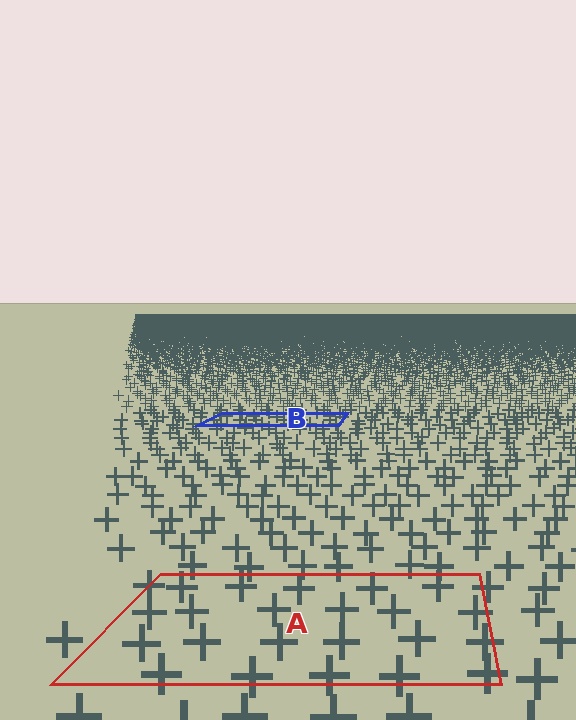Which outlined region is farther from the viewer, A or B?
Region B is farther from the viewer — the texture elements inside it appear smaller and more densely packed.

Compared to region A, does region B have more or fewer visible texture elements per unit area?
Region B has more texture elements per unit area — they are packed more densely because it is farther away.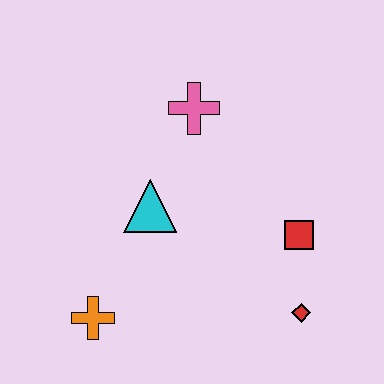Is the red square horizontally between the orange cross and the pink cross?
No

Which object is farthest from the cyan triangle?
The red diamond is farthest from the cyan triangle.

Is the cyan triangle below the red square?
No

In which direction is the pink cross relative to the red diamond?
The pink cross is above the red diamond.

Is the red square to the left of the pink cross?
No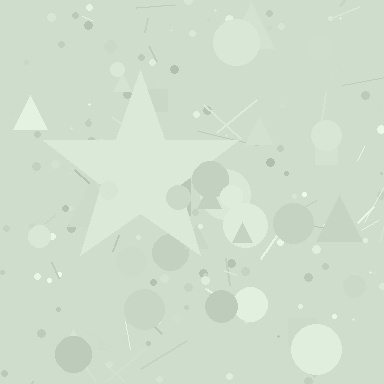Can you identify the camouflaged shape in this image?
The camouflaged shape is a star.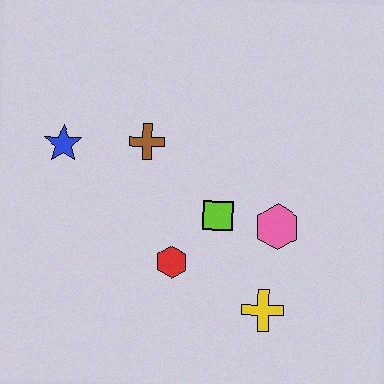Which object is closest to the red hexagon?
The lime square is closest to the red hexagon.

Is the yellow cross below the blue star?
Yes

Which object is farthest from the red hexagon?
The blue star is farthest from the red hexagon.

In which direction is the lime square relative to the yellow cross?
The lime square is above the yellow cross.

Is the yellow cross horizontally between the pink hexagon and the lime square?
Yes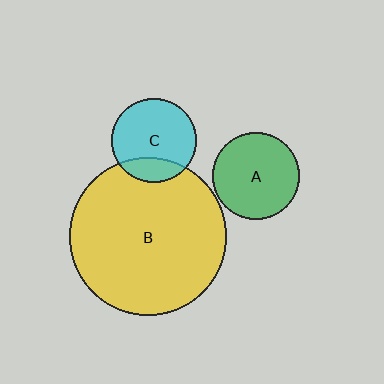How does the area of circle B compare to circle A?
Approximately 3.3 times.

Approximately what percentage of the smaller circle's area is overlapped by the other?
Approximately 20%.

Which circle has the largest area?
Circle B (yellow).